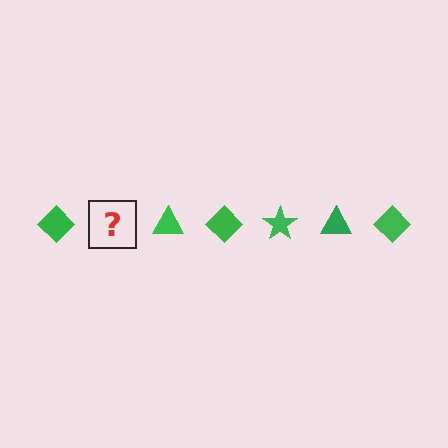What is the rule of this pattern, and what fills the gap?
The rule is that the pattern cycles through diamond, star, triangle shapes in green. The gap should be filled with a green star.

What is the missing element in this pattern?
The missing element is a green star.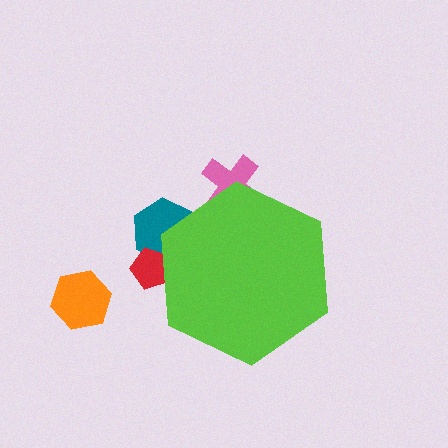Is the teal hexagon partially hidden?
Yes, the teal hexagon is partially hidden behind the lime hexagon.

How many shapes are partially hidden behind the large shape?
3 shapes are partially hidden.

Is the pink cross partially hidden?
Yes, the pink cross is partially hidden behind the lime hexagon.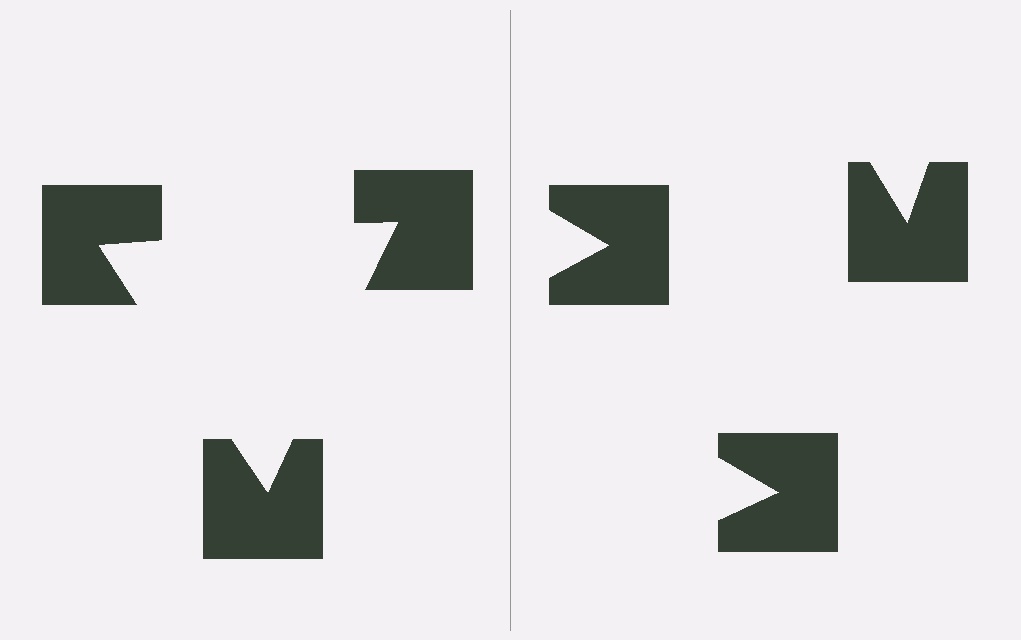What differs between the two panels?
The notched squares are positioned identically on both sides; only the wedge orientations differ. On the left they align to a triangle; on the right they are misaligned.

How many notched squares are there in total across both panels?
6 — 3 on each side.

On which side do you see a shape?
An illusory triangle appears on the left side. On the right side the wedge cuts are rotated, so no coherent shape forms.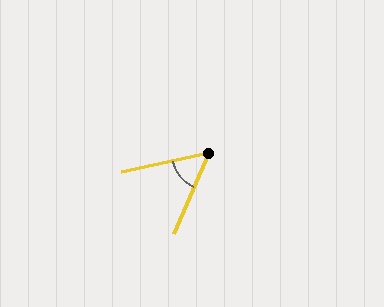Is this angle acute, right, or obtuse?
It is acute.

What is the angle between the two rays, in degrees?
Approximately 54 degrees.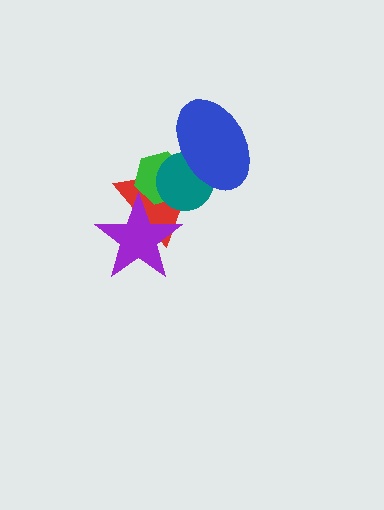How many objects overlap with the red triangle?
4 objects overlap with the red triangle.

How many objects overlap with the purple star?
2 objects overlap with the purple star.